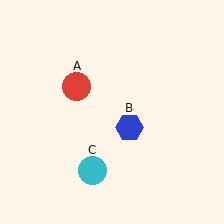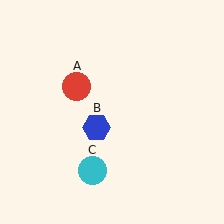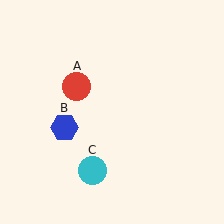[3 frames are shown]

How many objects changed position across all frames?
1 object changed position: blue hexagon (object B).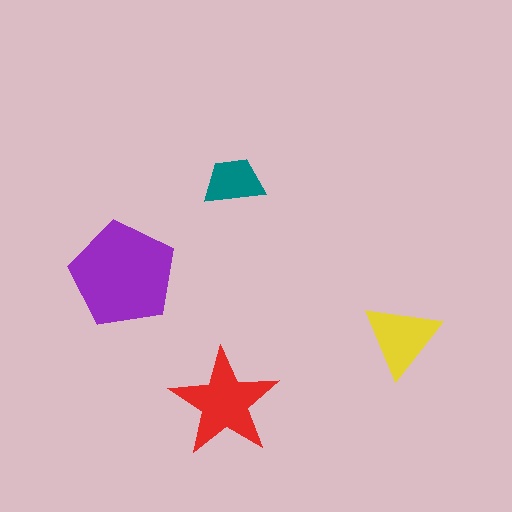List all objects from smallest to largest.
The teal trapezoid, the yellow triangle, the red star, the purple pentagon.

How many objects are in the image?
There are 4 objects in the image.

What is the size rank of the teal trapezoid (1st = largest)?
4th.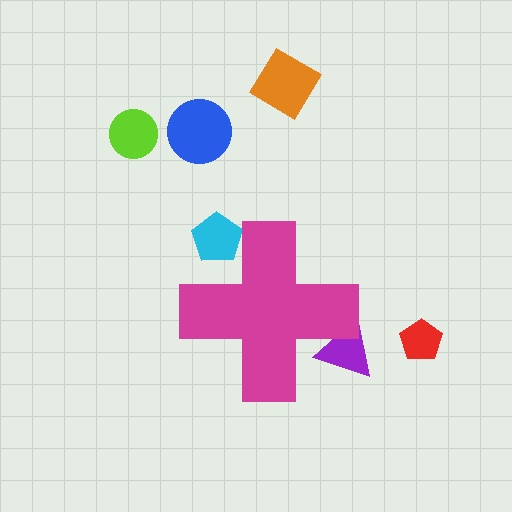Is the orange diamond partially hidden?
No, the orange diamond is fully visible.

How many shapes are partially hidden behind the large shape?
2 shapes are partially hidden.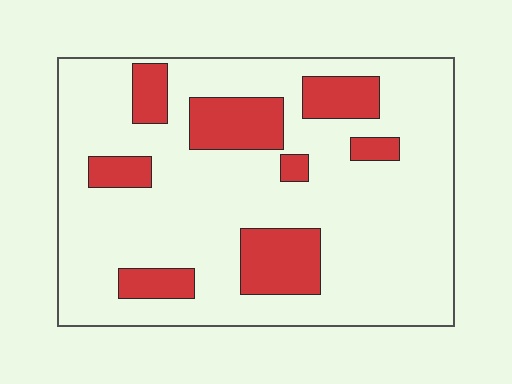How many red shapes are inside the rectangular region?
8.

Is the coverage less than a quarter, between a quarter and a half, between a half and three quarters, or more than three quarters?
Less than a quarter.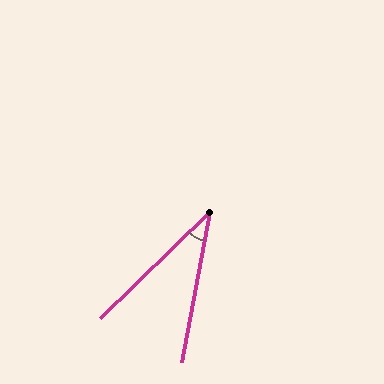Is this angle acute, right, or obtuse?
It is acute.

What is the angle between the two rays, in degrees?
Approximately 35 degrees.